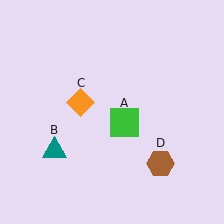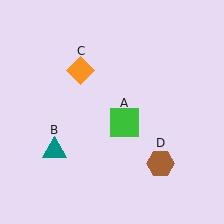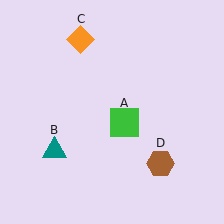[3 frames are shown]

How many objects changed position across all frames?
1 object changed position: orange diamond (object C).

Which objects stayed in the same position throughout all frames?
Green square (object A) and teal triangle (object B) and brown hexagon (object D) remained stationary.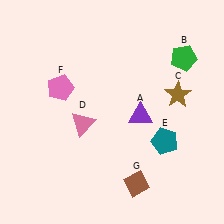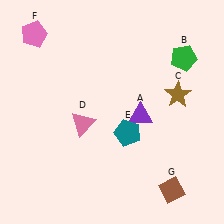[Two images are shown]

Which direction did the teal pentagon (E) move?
The teal pentagon (E) moved left.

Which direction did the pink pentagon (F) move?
The pink pentagon (F) moved up.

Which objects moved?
The objects that moved are: the teal pentagon (E), the pink pentagon (F), the brown diamond (G).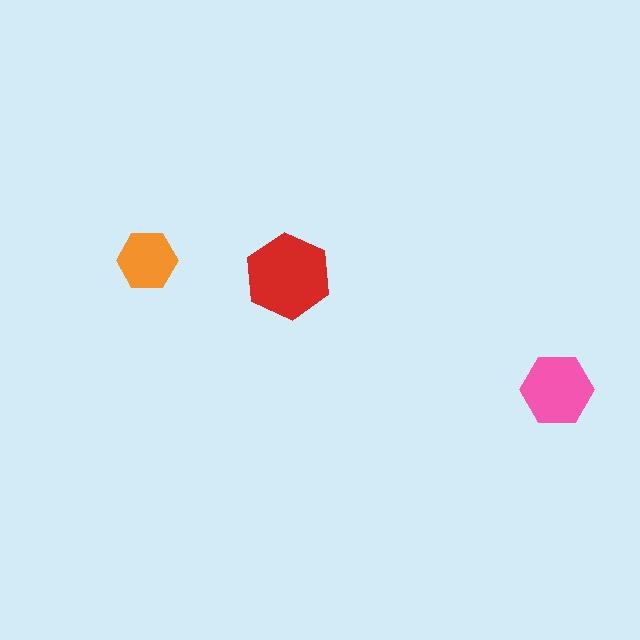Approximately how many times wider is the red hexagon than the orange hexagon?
About 1.5 times wider.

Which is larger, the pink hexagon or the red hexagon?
The red one.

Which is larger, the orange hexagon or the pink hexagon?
The pink one.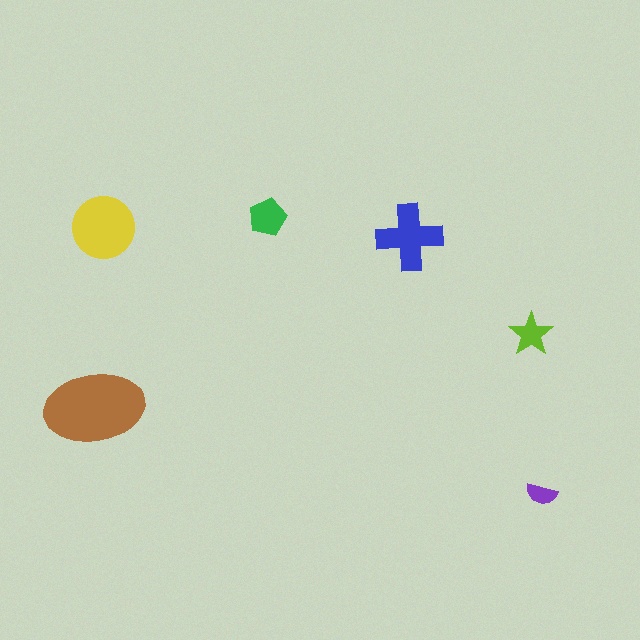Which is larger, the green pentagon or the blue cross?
The blue cross.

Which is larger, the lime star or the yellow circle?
The yellow circle.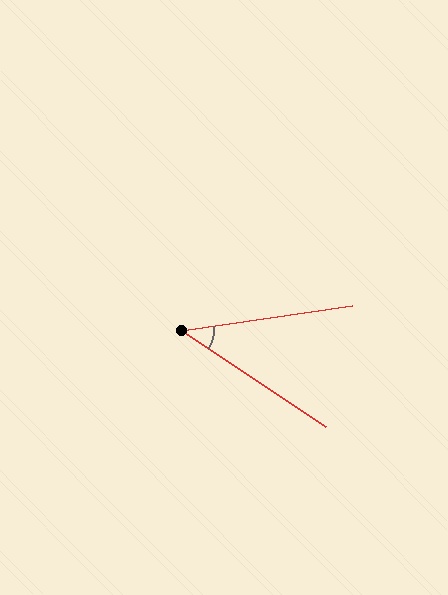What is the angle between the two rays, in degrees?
Approximately 42 degrees.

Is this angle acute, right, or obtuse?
It is acute.